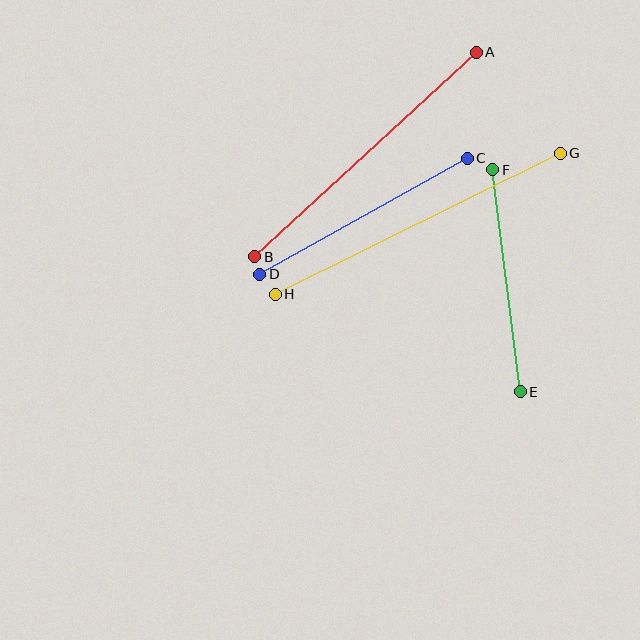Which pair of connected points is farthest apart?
Points G and H are farthest apart.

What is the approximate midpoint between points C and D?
The midpoint is at approximately (363, 216) pixels.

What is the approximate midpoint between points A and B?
The midpoint is at approximately (366, 155) pixels.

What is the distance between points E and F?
The distance is approximately 224 pixels.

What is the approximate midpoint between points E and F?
The midpoint is at approximately (507, 281) pixels.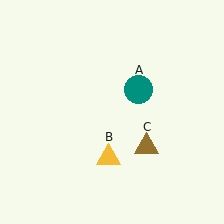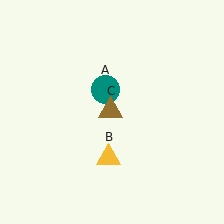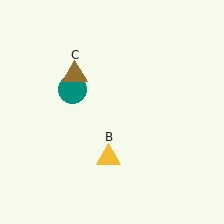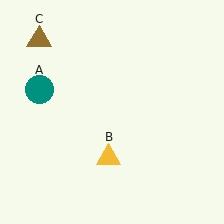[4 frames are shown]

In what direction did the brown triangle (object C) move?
The brown triangle (object C) moved up and to the left.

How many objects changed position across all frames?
2 objects changed position: teal circle (object A), brown triangle (object C).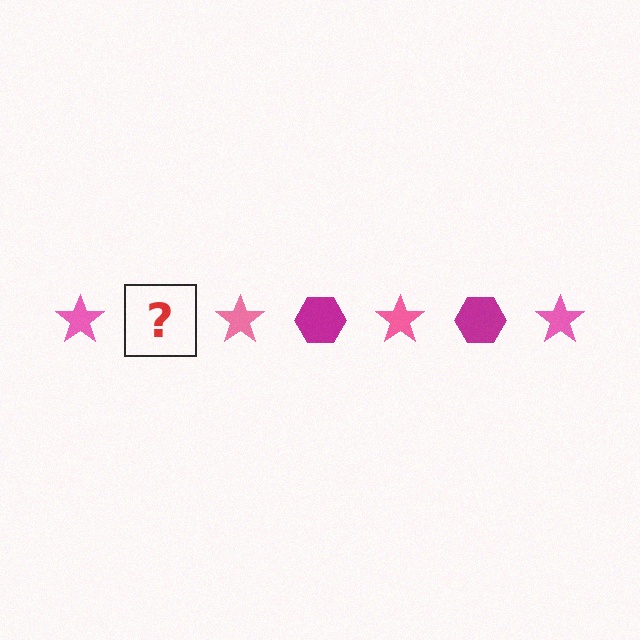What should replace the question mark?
The question mark should be replaced with a magenta hexagon.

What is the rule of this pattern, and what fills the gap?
The rule is that the pattern alternates between pink star and magenta hexagon. The gap should be filled with a magenta hexagon.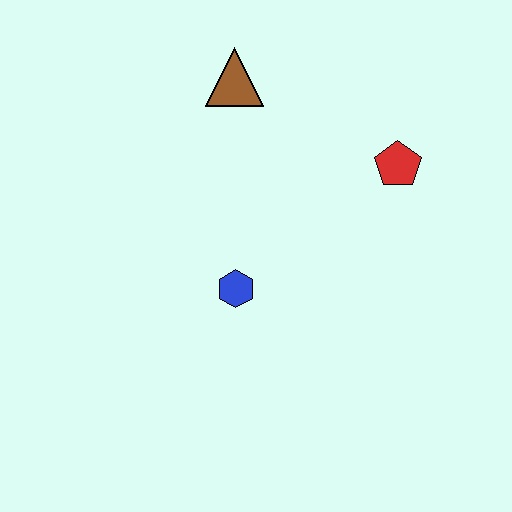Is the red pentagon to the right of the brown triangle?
Yes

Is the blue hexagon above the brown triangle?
No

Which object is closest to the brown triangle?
The red pentagon is closest to the brown triangle.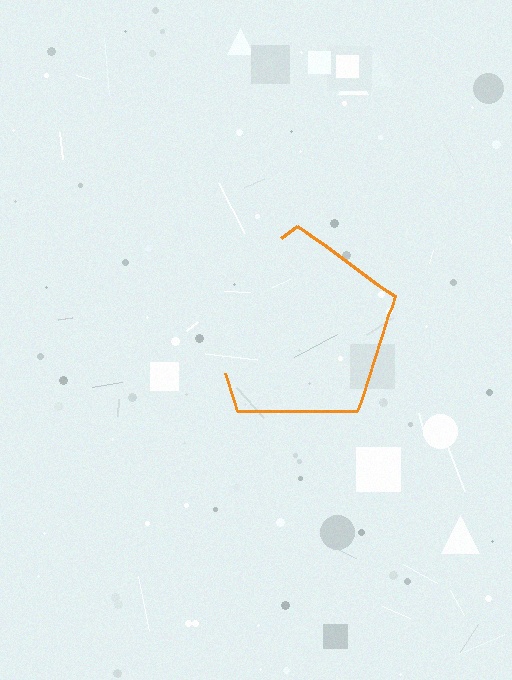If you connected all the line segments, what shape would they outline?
They would outline a pentagon.